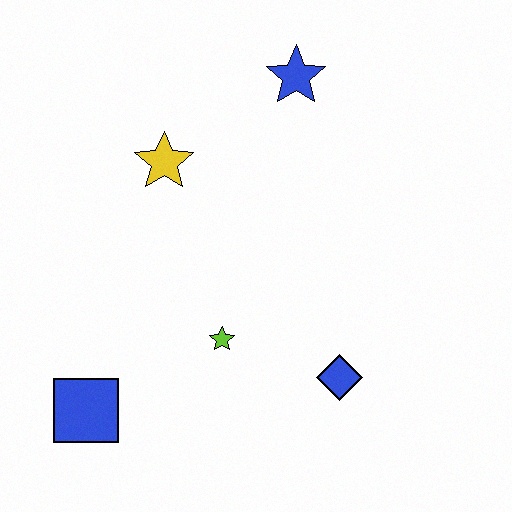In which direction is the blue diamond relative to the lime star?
The blue diamond is to the right of the lime star.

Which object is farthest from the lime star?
The blue star is farthest from the lime star.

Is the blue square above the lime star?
No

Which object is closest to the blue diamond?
The lime star is closest to the blue diamond.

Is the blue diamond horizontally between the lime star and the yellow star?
No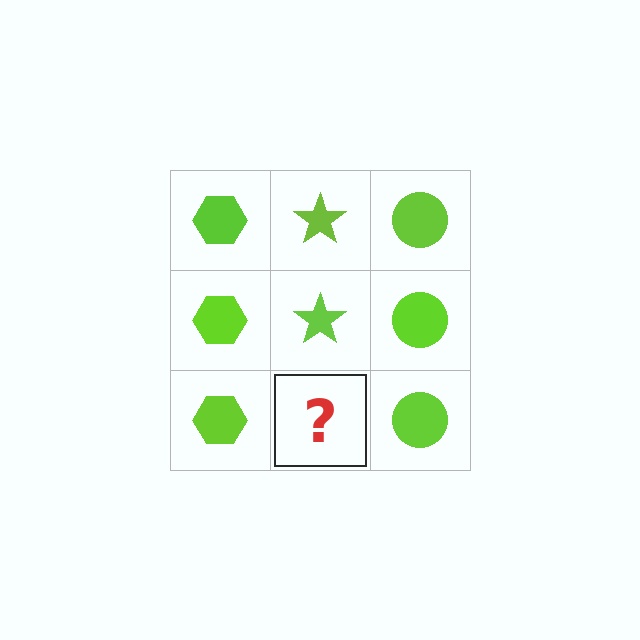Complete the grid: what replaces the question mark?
The question mark should be replaced with a lime star.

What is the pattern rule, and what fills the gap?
The rule is that each column has a consistent shape. The gap should be filled with a lime star.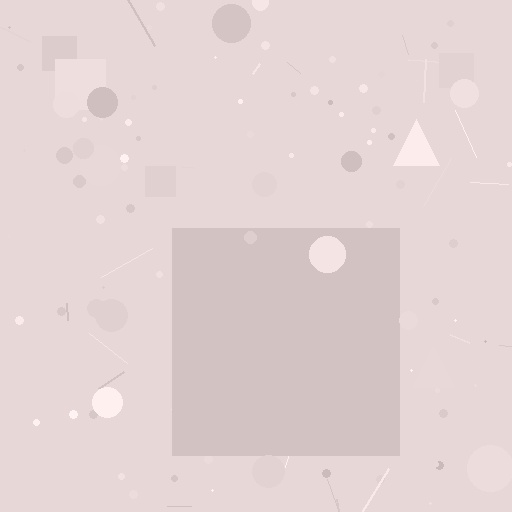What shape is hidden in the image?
A square is hidden in the image.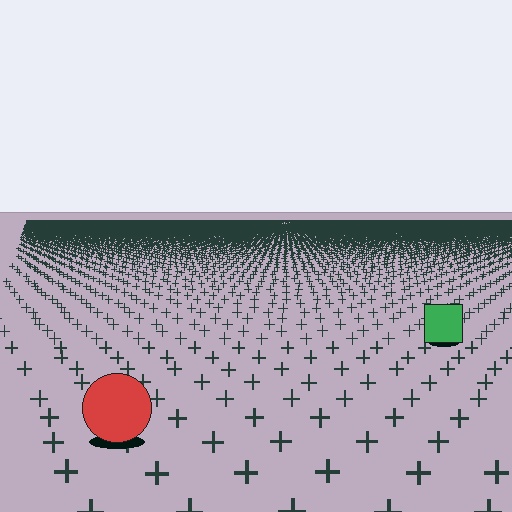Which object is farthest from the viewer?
The green square is farthest from the viewer. It appears smaller and the ground texture around it is denser.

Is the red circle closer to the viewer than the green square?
Yes. The red circle is closer — you can tell from the texture gradient: the ground texture is coarser near it.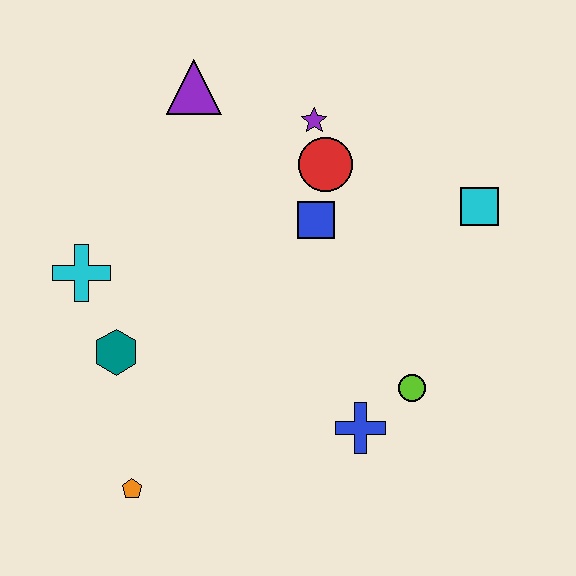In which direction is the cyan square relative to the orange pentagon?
The cyan square is to the right of the orange pentagon.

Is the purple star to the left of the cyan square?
Yes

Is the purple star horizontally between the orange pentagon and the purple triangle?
No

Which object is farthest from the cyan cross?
The cyan square is farthest from the cyan cross.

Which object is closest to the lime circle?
The blue cross is closest to the lime circle.